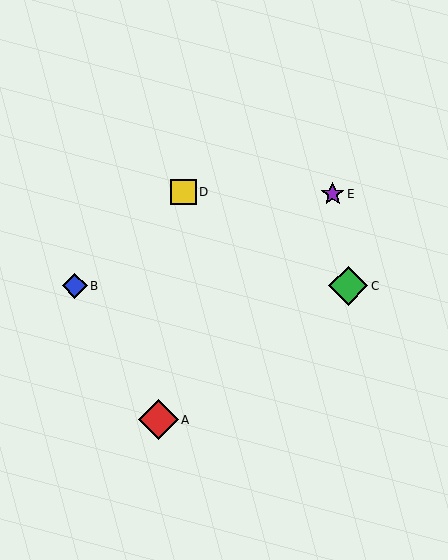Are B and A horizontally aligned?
No, B is at y≈286 and A is at y≈420.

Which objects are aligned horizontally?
Objects B, C are aligned horizontally.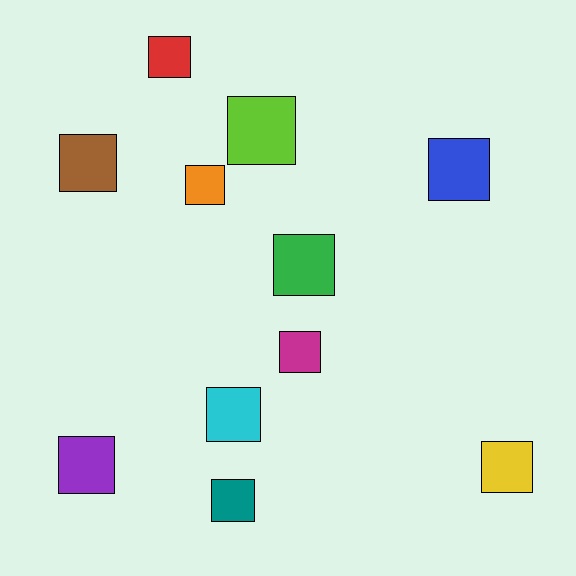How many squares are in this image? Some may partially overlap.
There are 11 squares.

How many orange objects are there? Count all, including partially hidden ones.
There is 1 orange object.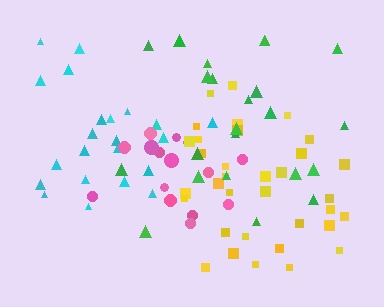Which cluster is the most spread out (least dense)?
Green.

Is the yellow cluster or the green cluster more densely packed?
Yellow.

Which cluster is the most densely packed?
Yellow.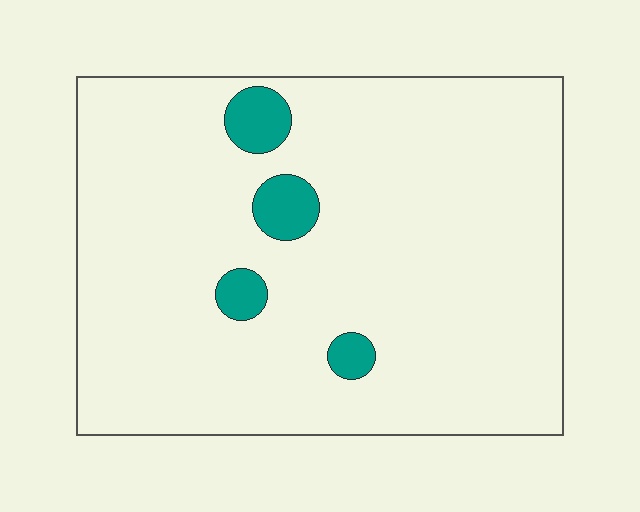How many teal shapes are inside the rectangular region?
4.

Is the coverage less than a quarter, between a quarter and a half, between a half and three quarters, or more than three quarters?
Less than a quarter.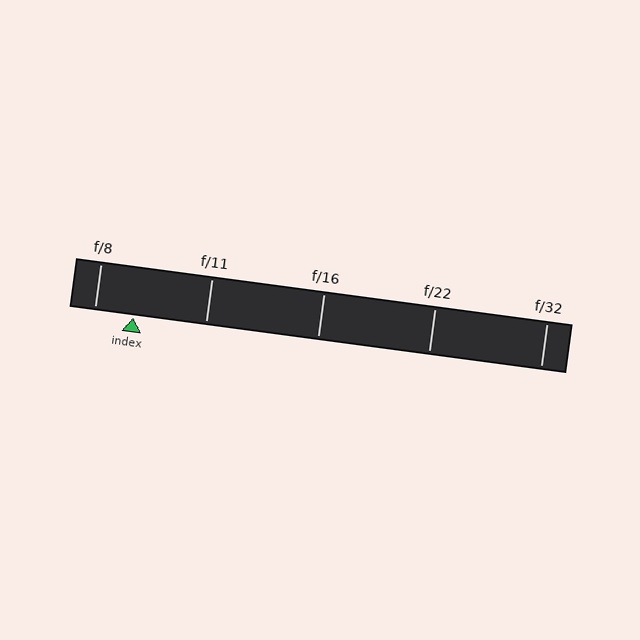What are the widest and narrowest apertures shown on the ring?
The widest aperture shown is f/8 and the narrowest is f/32.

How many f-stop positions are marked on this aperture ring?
There are 5 f-stop positions marked.